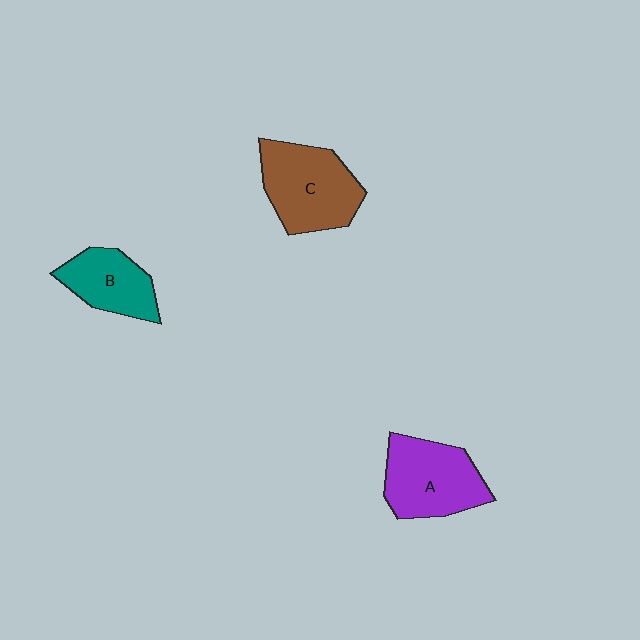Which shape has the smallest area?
Shape B (teal).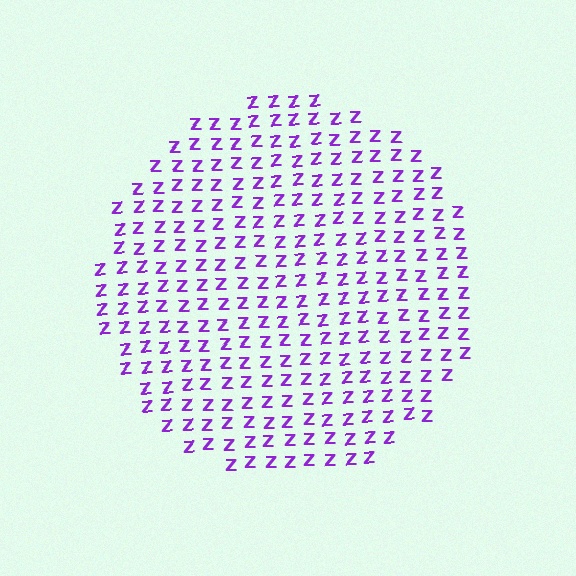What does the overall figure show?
The overall figure shows a circle.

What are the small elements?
The small elements are letter Z's.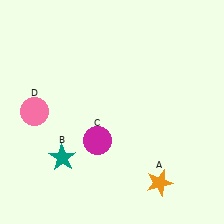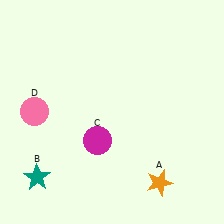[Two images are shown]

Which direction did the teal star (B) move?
The teal star (B) moved left.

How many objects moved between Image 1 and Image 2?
1 object moved between the two images.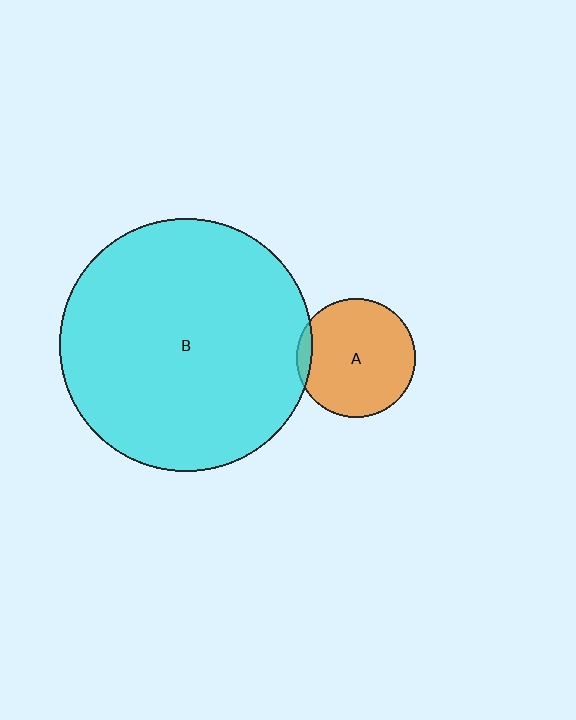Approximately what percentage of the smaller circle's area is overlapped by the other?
Approximately 5%.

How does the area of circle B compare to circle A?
Approximately 4.6 times.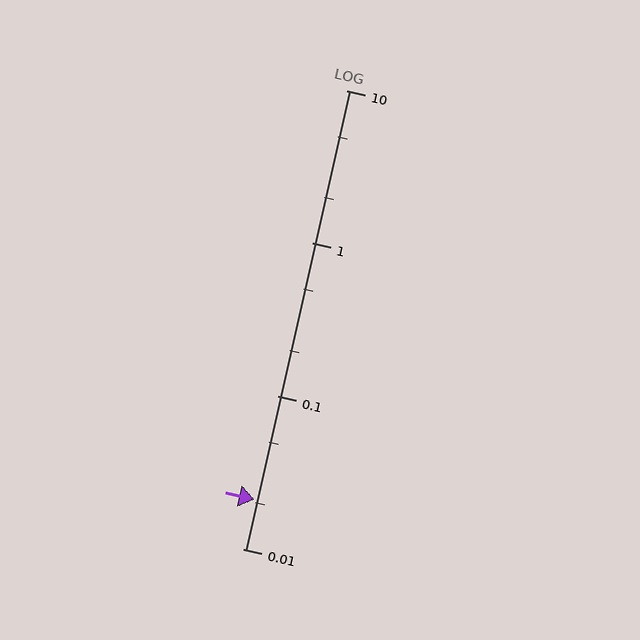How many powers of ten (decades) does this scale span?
The scale spans 3 decades, from 0.01 to 10.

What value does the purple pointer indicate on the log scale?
The pointer indicates approximately 0.021.